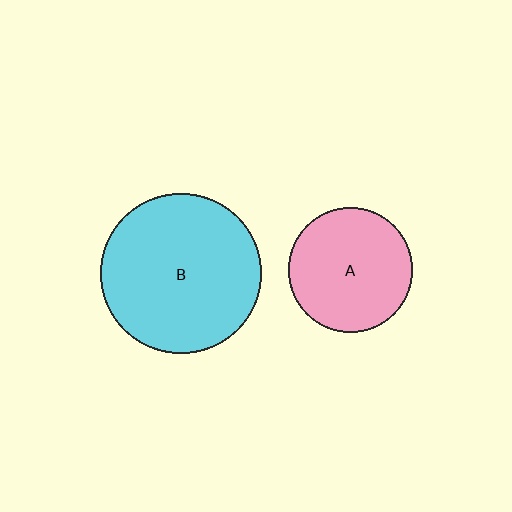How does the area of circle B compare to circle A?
Approximately 1.6 times.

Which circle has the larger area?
Circle B (cyan).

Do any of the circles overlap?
No, none of the circles overlap.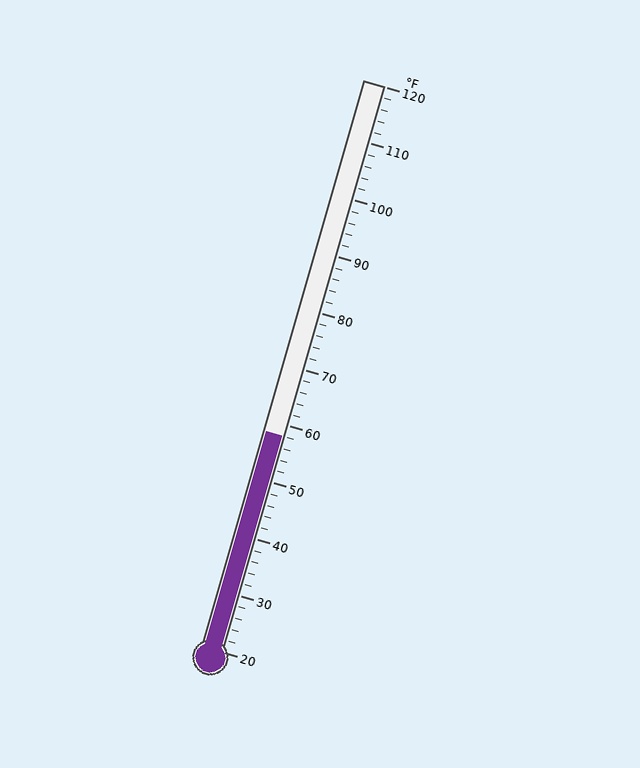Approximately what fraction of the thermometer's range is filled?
The thermometer is filled to approximately 40% of its range.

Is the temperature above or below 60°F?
The temperature is below 60°F.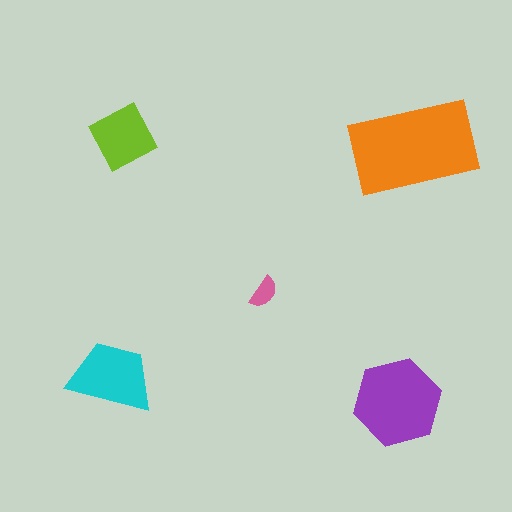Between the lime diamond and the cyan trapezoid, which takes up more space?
The cyan trapezoid.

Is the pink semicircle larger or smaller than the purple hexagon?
Smaller.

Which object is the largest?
The orange rectangle.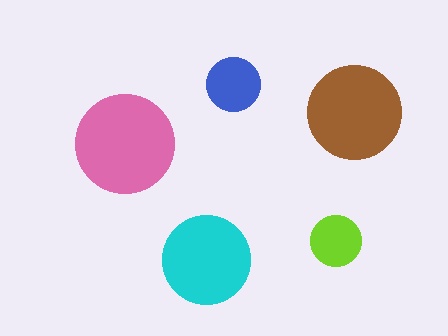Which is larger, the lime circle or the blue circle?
The blue one.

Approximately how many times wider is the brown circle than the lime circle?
About 2 times wider.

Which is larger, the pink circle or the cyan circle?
The pink one.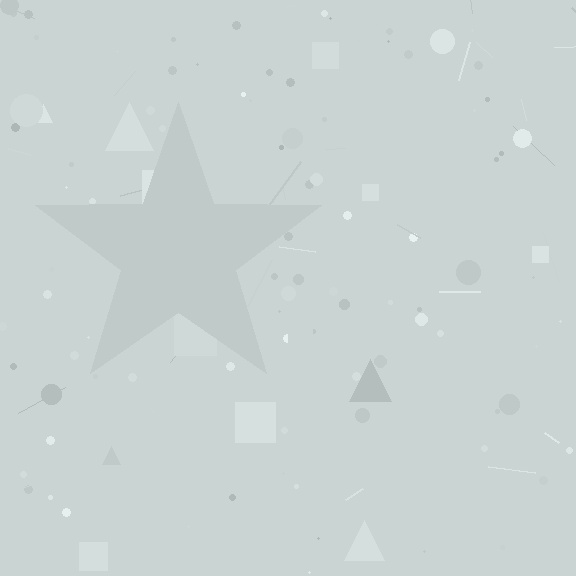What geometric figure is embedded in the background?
A star is embedded in the background.